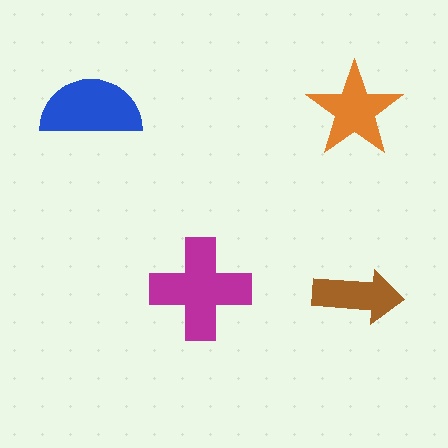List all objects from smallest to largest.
The brown arrow, the orange star, the blue semicircle, the magenta cross.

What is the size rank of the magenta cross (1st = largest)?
1st.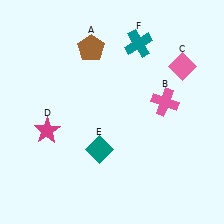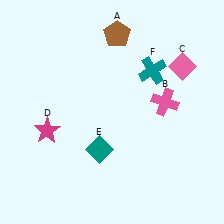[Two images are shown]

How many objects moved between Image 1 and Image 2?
2 objects moved between the two images.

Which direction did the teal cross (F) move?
The teal cross (F) moved down.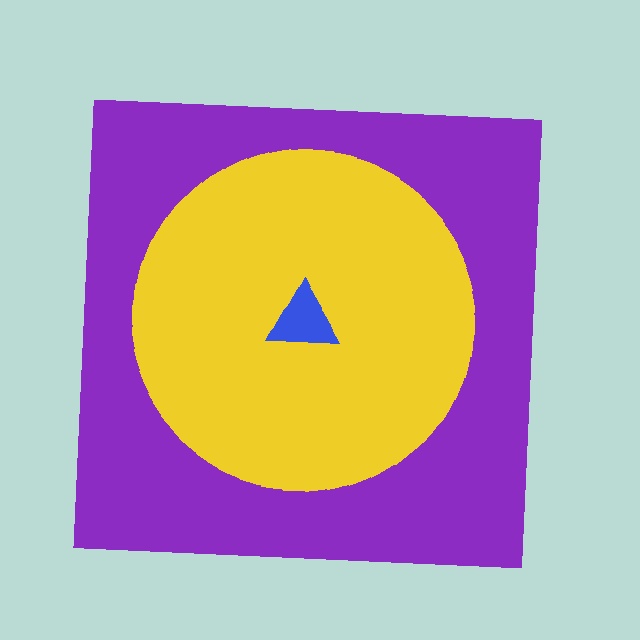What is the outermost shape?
The purple square.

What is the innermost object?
The blue triangle.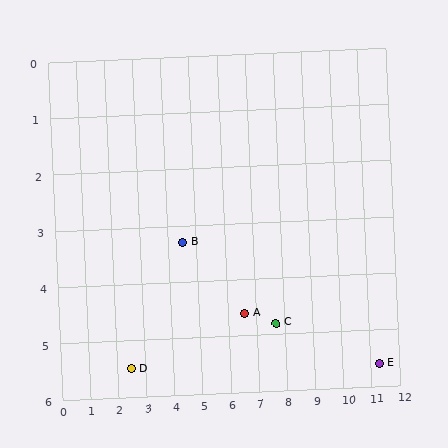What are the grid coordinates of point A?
Point A is at approximately (6.6, 4.6).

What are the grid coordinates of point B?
Point B is at approximately (4.5, 3.3).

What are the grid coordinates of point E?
Point E is at approximately (11.3, 5.6).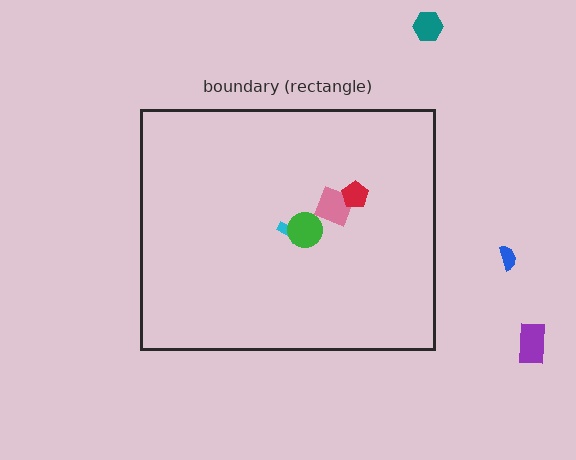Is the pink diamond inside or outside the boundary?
Inside.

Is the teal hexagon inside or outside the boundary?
Outside.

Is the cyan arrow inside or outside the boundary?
Inside.